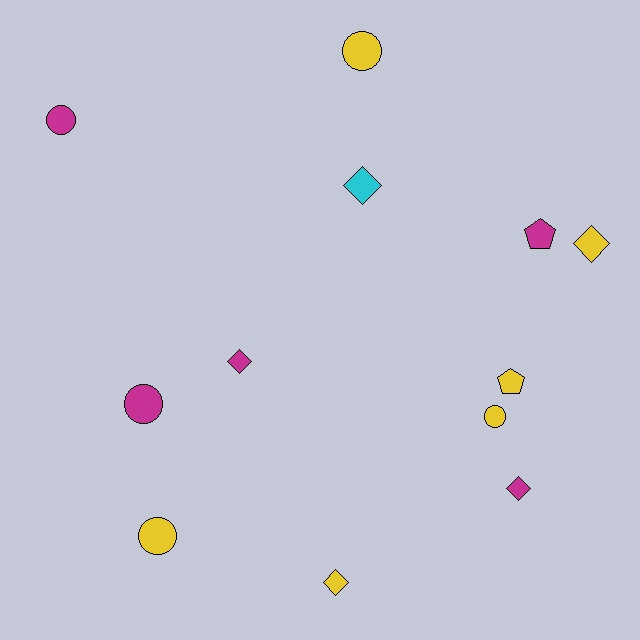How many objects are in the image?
There are 12 objects.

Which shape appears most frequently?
Diamond, with 5 objects.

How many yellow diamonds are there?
There are 2 yellow diamonds.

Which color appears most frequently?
Yellow, with 6 objects.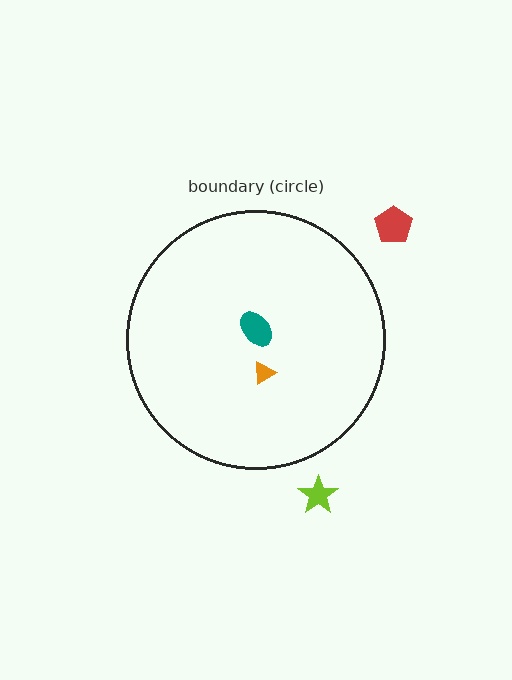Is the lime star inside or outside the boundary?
Outside.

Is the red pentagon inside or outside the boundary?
Outside.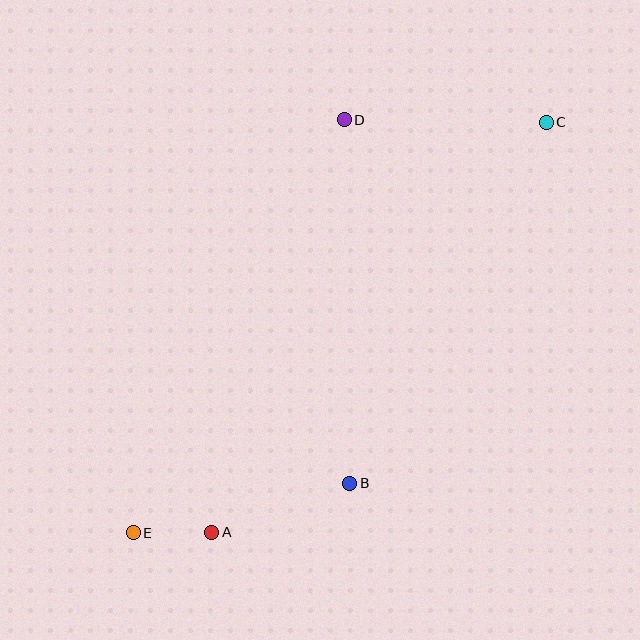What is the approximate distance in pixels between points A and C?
The distance between A and C is approximately 529 pixels.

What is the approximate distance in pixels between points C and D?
The distance between C and D is approximately 202 pixels.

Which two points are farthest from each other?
Points C and E are farthest from each other.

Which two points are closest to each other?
Points A and E are closest to each other.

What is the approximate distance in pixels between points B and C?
The distance between B and C is approximately 411 pixels.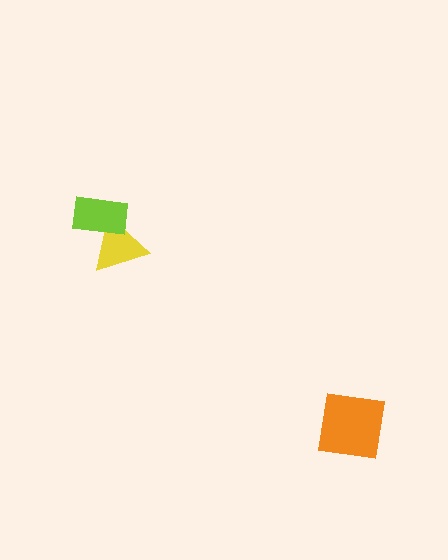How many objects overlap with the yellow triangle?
1 object overlaps with the yellow triangle.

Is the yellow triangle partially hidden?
Yes, it is partially covered by another shape.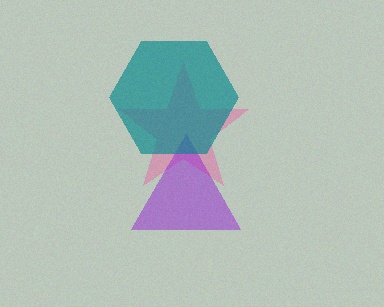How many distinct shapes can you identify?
There are 3 distinct shapes: a pink star, a purple triangle, a teal hexagon.